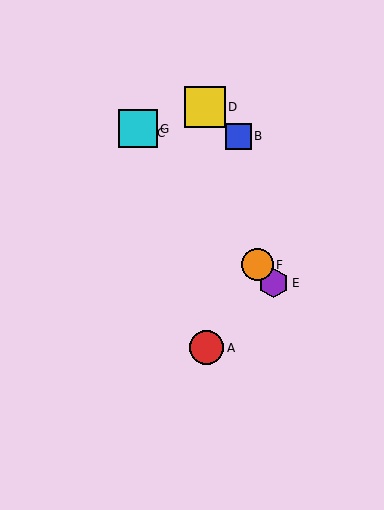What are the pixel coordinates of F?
Object F is at (258, 265).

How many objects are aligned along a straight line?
4 objects (C, E, F, G) are aligned along a straight line.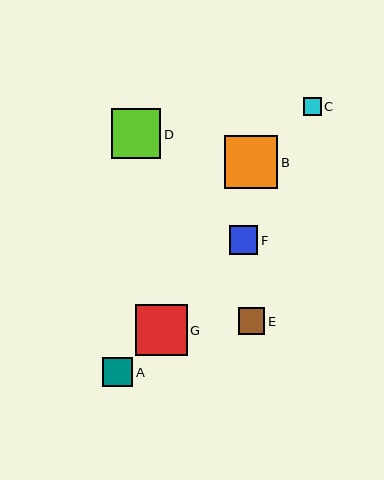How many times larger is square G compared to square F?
Square G is approximately 1.8 times the size of square F.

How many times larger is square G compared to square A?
Square G is approximately 1.7 times the size of square A.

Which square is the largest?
Square B is the largest with a size of approximately 53 pixels.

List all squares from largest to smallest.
From largest to smallest: B, G, D, A, F, E, C.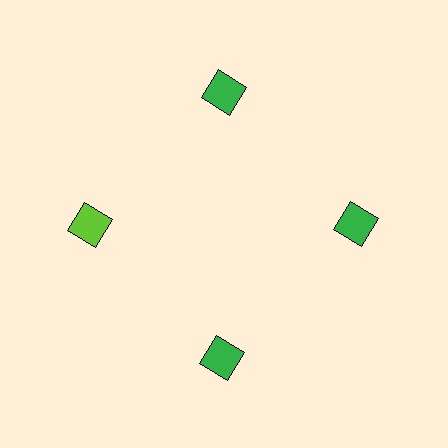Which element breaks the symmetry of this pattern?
The lime diamond at roughly the 9 o'clock position breaks the symmetry. All other shapes are green diamonds.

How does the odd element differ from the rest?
It has a different color: lime instead of green.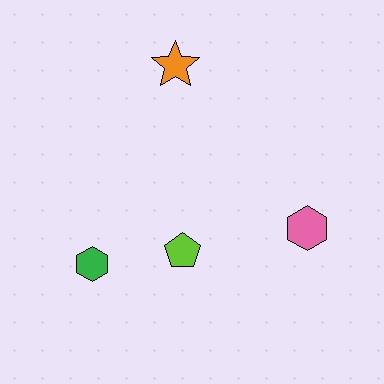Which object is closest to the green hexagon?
The lime pentagon is closest to the green hexagon.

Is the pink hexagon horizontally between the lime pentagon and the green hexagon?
No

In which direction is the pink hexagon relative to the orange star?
The pink hexagon is below the orange star.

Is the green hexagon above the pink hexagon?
No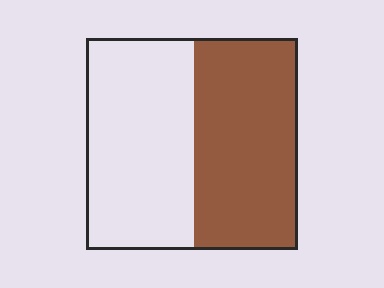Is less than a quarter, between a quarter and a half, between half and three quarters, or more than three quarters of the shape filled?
Between a quarter and a half.